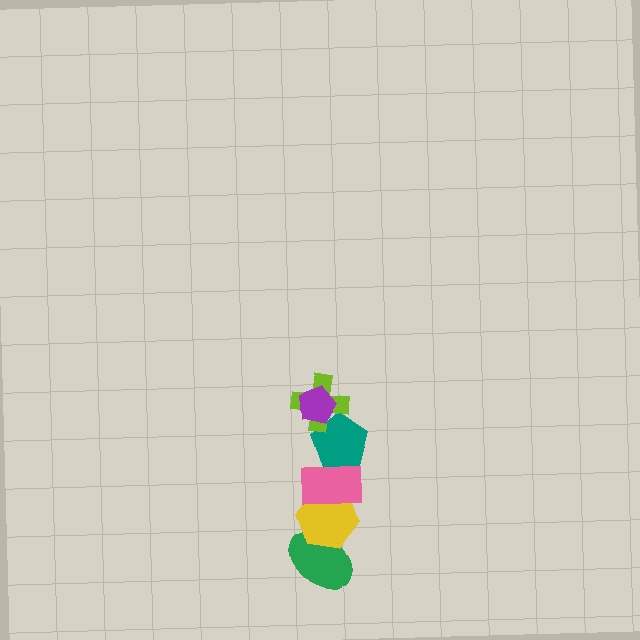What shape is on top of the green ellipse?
The yellow hexagon is on top of the green ellipse.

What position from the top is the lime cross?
The lime cross is 2nd from the top.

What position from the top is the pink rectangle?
The pink rectangle is 4th from the top.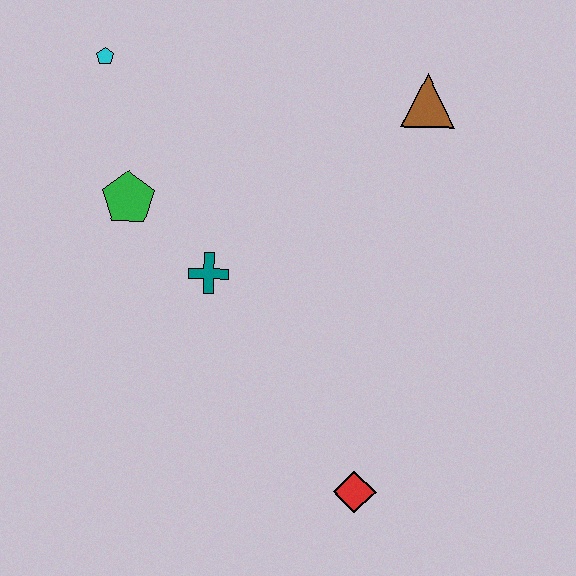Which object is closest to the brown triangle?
The teal cross is closest to the brown triangle.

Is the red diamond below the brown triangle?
Yes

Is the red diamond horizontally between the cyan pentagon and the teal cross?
No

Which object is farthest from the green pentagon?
The red diamond is farthest from the green pentagon.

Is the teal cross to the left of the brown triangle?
Yes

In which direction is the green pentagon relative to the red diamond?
The green pentagon is above the red diamond.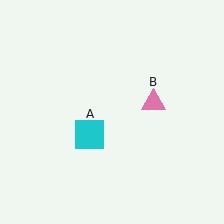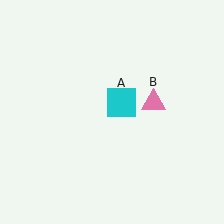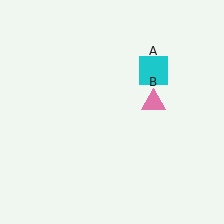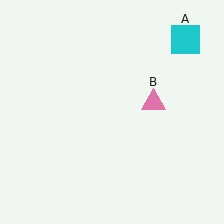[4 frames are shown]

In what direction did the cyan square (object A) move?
The cyan square (object A) moved up and to the right.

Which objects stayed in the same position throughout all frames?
Pink triangle (object B) remained stationary.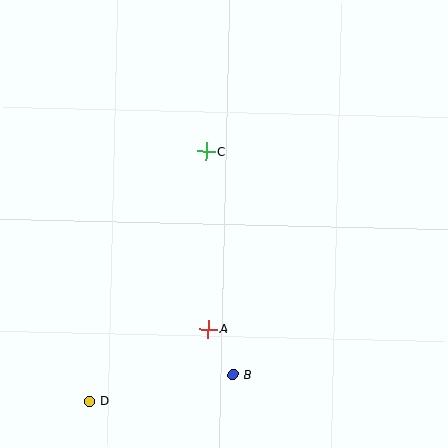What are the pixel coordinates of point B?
Point B is at (233, 374).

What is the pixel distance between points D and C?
The distance between D and C is 275 pixels.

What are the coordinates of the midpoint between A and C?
The midpoint between A and C is at (207, 240).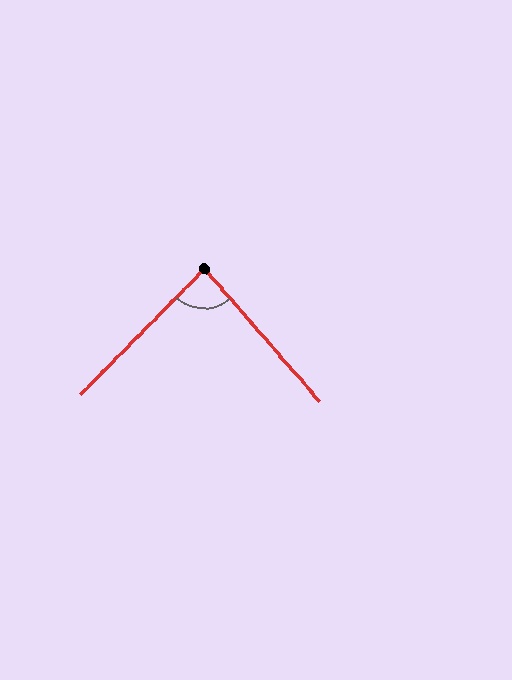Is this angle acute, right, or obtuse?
It is approximately a right angle.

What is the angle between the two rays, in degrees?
Approximately 85 degrees.